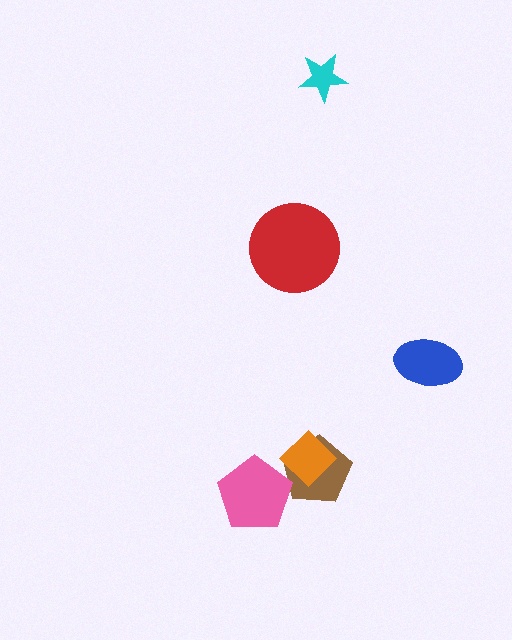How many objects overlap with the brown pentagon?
2 objects overlap with the brown pentagon.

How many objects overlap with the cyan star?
0 objects overlap with the cyan star.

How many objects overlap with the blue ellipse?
0 objects overlap with the blue ellipse.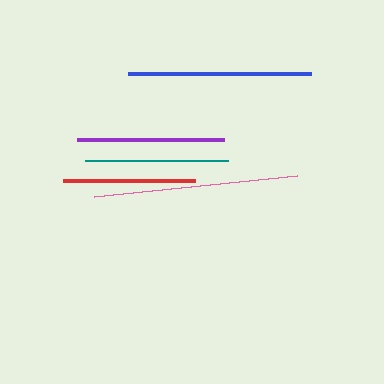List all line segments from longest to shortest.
From longest to shortest: pink, blue, purple, teal, red.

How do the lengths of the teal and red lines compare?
The teal and red lines are approximately the same length.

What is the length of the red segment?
The red segment is approximately 131 pixels long.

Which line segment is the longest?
The pink line is the longest at approximately 204 pixels.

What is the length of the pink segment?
The pink segment is approximately 204 pixels long.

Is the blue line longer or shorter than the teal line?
The blue line is longer than the teal line.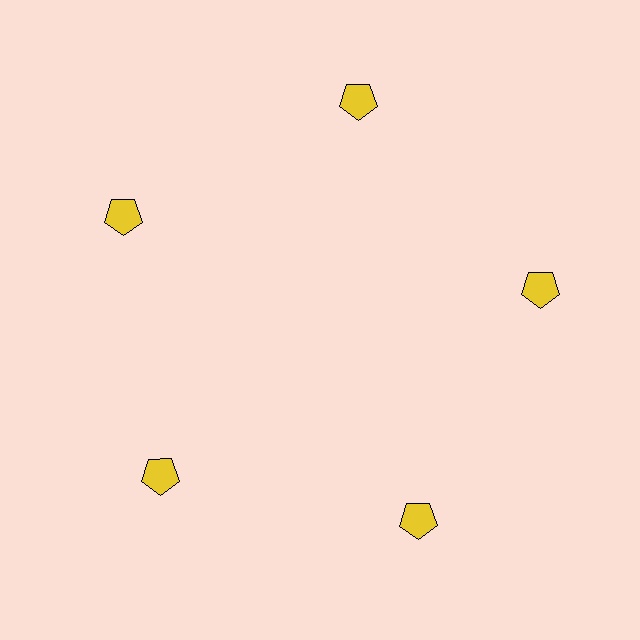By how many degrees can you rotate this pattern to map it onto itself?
The pattern maps onto itself every 72 degrees of rotation.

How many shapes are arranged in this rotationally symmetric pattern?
There are 5 shapes, arranged in 5 groups of 1.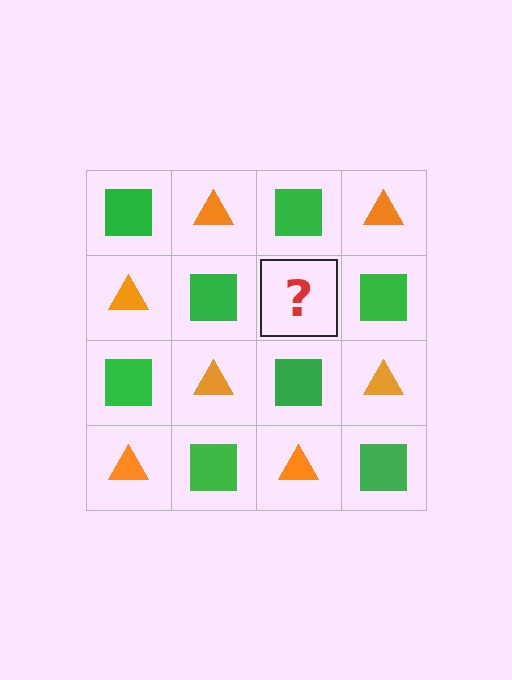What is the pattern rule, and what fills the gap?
The rule is that it alternates green square and orange triangle in a checkerboard pattern. The gap should be filled with an orange triangle.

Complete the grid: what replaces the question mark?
The question mark should be replaced with an orange triangle.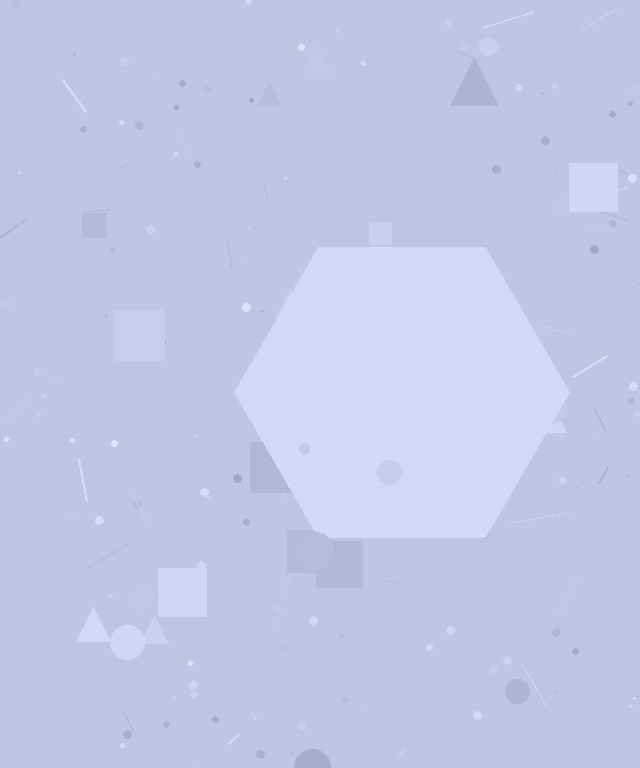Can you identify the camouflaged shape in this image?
The camouflaged shape is a hexagon.